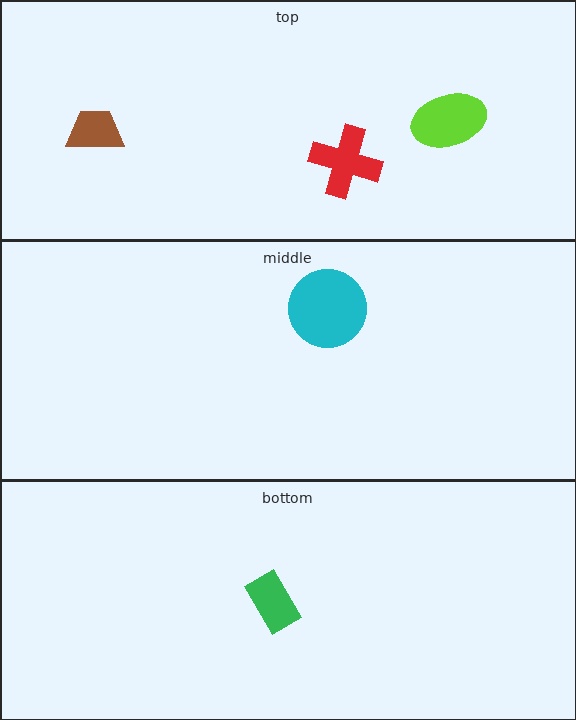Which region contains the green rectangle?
The bottom region.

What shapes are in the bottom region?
The green rectangle.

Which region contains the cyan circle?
The middle region.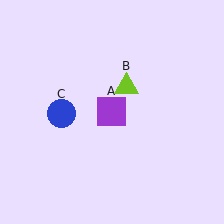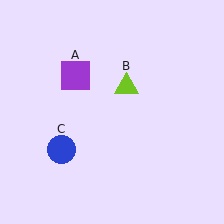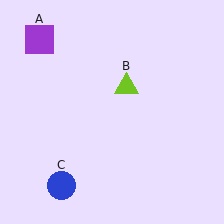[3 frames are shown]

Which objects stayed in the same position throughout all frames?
Lime triangle (object B) remained stationary.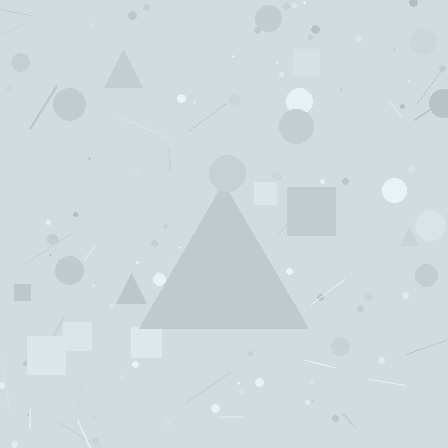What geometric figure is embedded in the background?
A triangle is embedded in the background.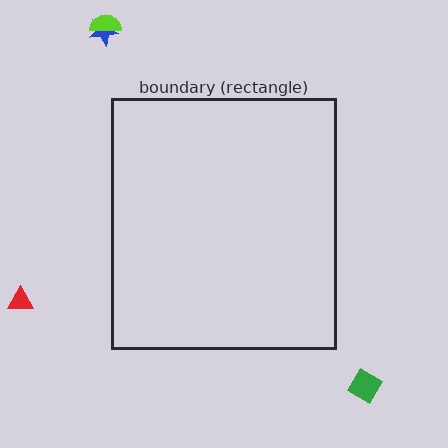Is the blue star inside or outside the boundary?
Outside.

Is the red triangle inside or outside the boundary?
Outside.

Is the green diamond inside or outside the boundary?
Outside.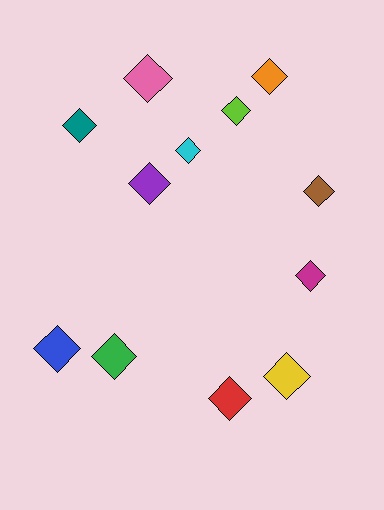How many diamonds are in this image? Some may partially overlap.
There are 12 diamonds.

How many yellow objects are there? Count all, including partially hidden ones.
There is 1 yellow object.